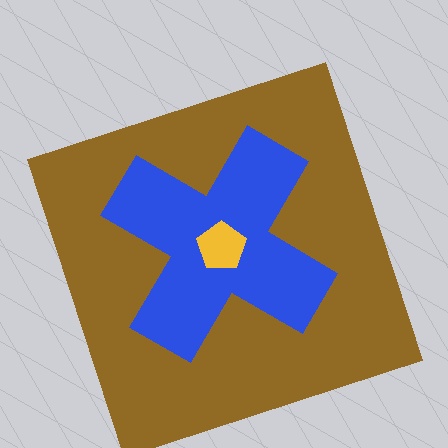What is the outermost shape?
The brown square.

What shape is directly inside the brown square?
The blue cross.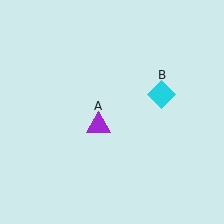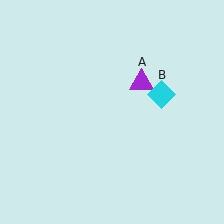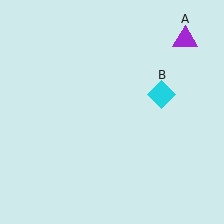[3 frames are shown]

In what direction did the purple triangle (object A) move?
The purple triangle (object A) moved up and to the right.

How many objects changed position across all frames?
1 object changed position: purple triangle (object A).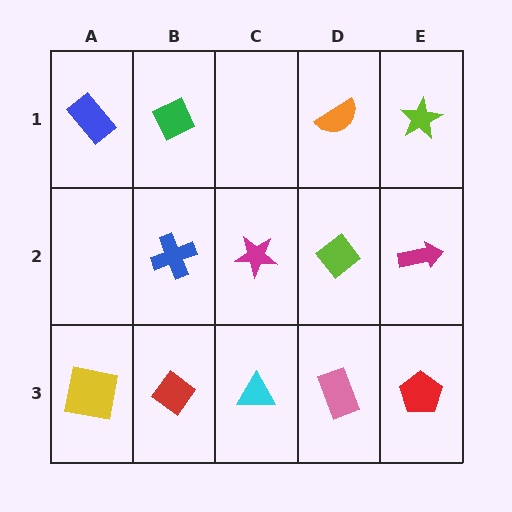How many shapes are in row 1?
4 shapes.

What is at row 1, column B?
A green diamond.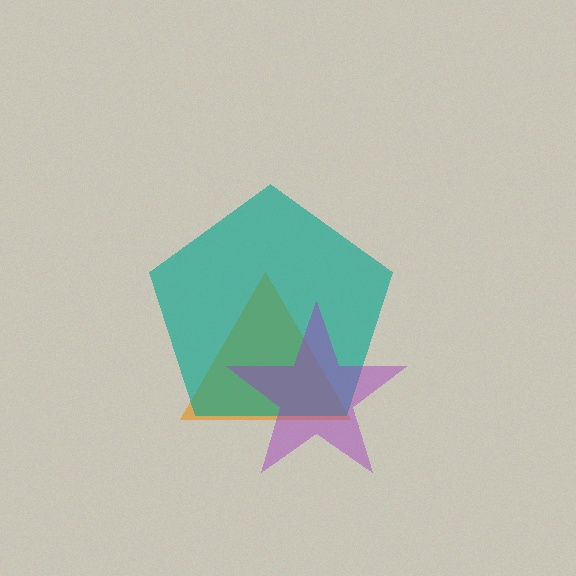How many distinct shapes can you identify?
There are 3 distinct shapes: an orange triangle, a teal pentagon, a purple star.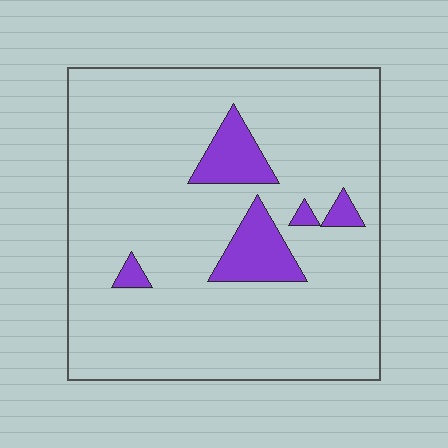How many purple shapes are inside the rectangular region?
5.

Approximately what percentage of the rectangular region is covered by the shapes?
Approximately 10%.